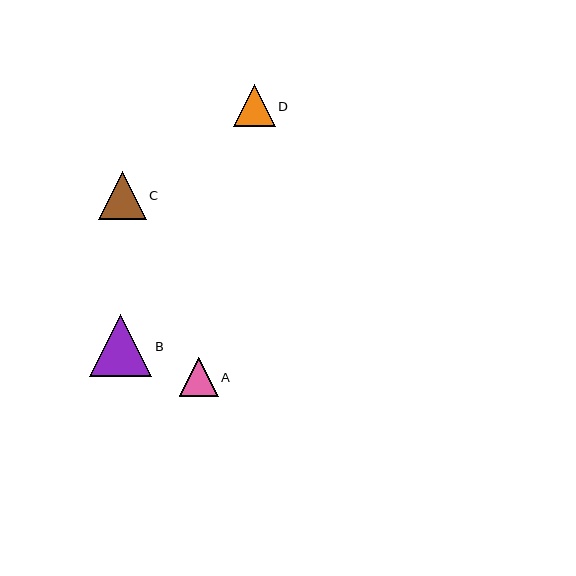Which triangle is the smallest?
Triangle A is the smallest with a size of approximately 39 pixels.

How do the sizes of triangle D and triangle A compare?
Triangle D and triangle A are approximately the same size.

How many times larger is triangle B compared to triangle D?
Triangle B is approximately 1.5 times the size of triangle D.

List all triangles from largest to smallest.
From largest to smallest: B, C, D, A.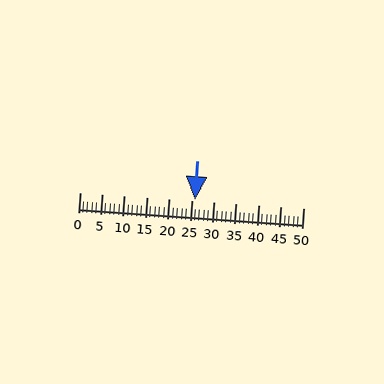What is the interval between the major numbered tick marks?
The major tick marks are spaced 5 units apart.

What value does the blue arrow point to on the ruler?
The blue arrow points to approximately 26.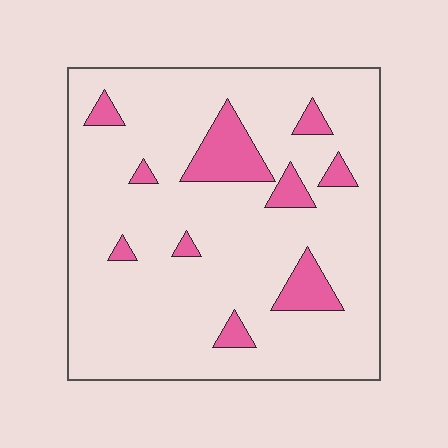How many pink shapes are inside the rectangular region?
10.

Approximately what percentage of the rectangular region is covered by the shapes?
Approximately 15%.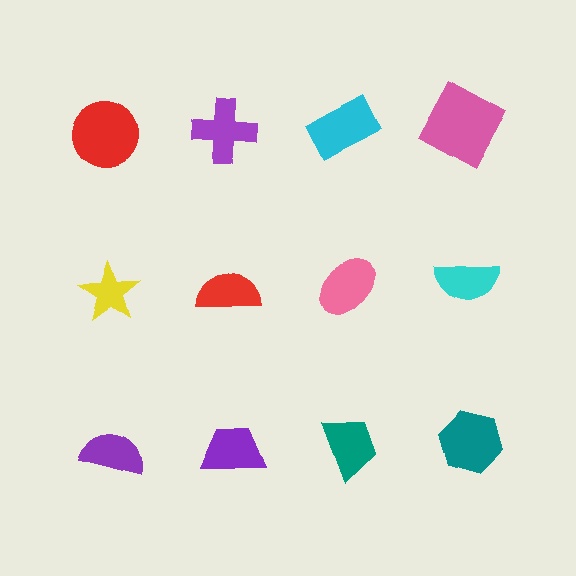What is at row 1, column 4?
A pink square.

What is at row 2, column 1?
A yellow star.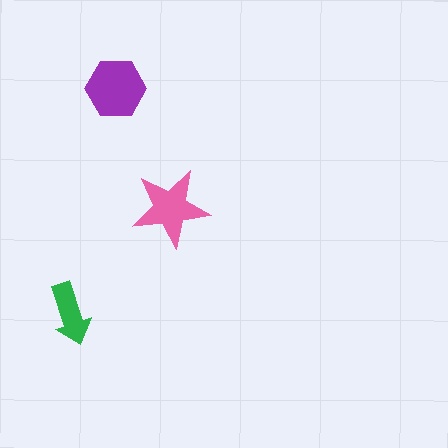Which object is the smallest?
The green arrow.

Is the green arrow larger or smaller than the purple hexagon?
Smaller.